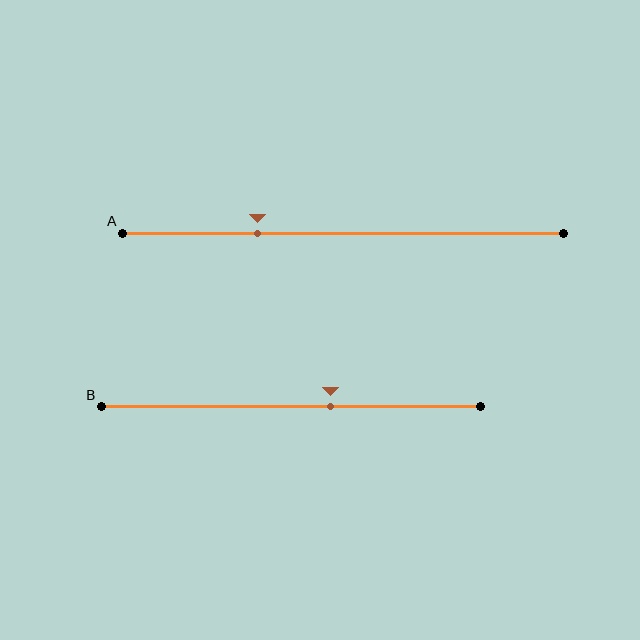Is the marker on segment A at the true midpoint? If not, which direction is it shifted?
No, the marker on segment A is shifted to the left by about 19% of the segment length.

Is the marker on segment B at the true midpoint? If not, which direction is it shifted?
No, the marker on segment B is shifted to the right by about 10% of the segment length.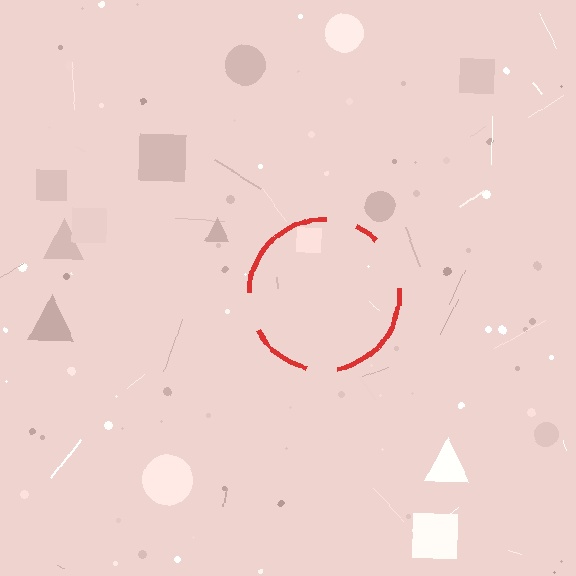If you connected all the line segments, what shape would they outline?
They would outline a circle.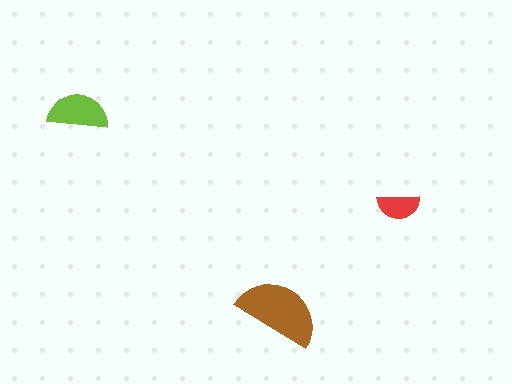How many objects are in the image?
There are 3 objects in the image.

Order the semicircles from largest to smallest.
the brown one, the lime one, the red one.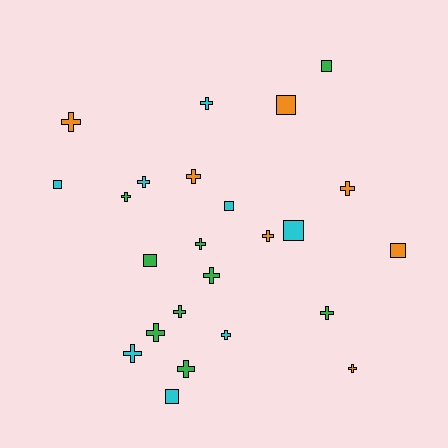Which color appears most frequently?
Green, with 9 objects.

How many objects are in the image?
There are 24 objects.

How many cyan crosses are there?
There are 4 cyan crosses.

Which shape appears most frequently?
Cross, with 16 objects.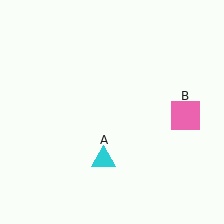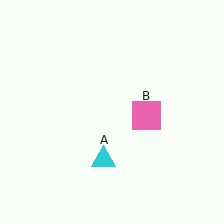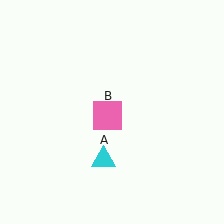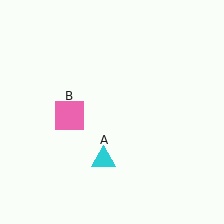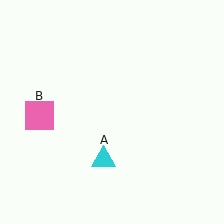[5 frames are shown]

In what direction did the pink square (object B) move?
The pink square (object B) moved left.